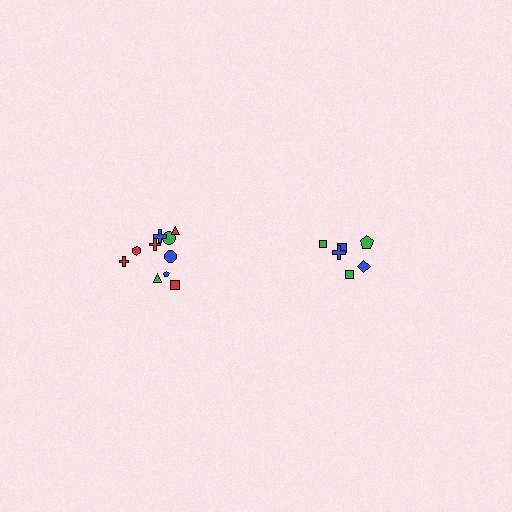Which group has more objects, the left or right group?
The left group.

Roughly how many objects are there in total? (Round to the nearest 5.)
Roughly 15 objects in total.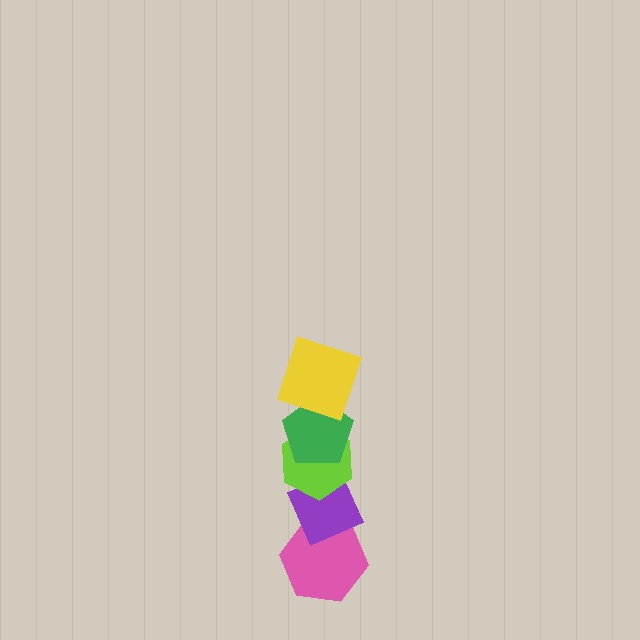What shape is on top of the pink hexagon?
The purple diamond is on top of the pink hexagon.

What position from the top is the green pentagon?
The green pentagon is 2nd from the top.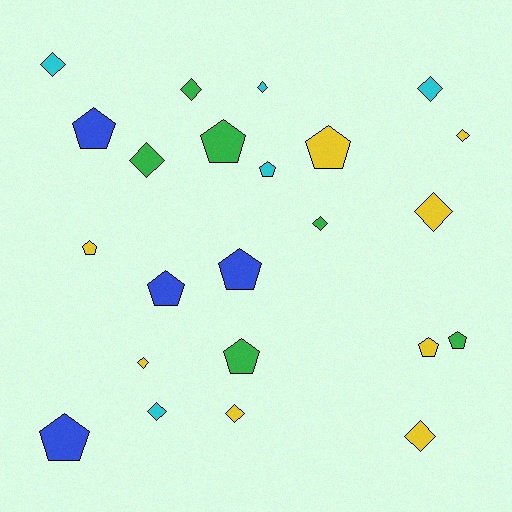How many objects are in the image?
There are 23 objects.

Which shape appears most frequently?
Diamond, with 12 objects.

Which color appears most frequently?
Yellow, with 8 objects.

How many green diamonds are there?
There are 3 green diamonds.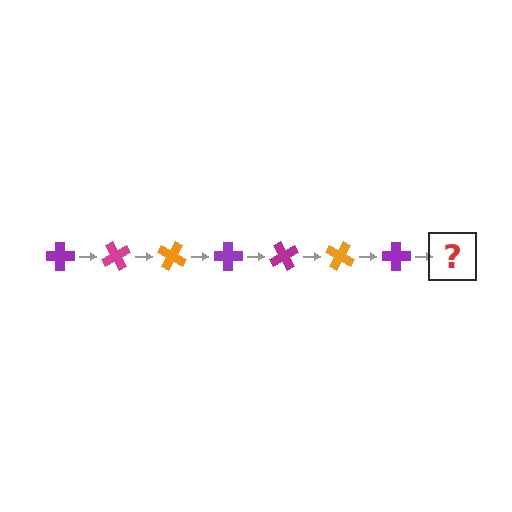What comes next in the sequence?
The next element should be a magenta cross, rotated 420 degrees from the start.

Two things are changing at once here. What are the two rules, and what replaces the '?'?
The two rules are that it rotates 60 degrees each step and the color cycles through purple, magenta, and orange. The '?' should be a magenta cross, rotated 420 degrees from the start.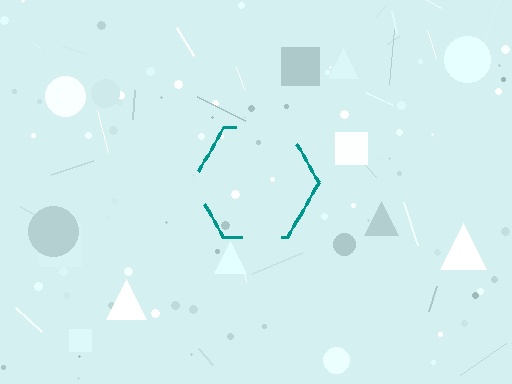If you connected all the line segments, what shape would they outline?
They would outline a hexagon.